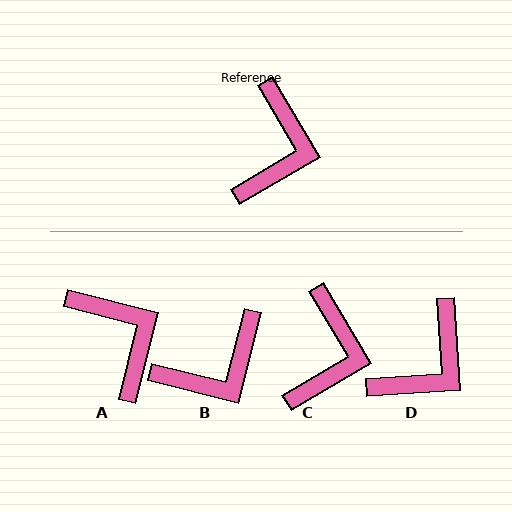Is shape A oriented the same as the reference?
No, it is off by about 45 degrees.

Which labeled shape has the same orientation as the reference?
C.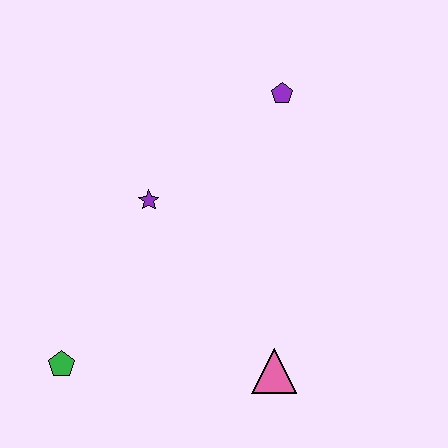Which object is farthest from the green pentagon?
The purple pentagon is farthest from the green pentagon.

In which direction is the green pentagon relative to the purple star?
The green pentagon is below the purple star.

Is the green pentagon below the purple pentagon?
Yes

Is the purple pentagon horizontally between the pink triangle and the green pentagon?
No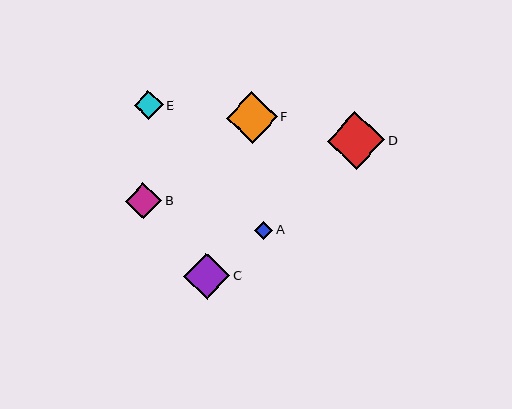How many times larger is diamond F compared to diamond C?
Diamond F is approximately 1.1 times the size of diamond C.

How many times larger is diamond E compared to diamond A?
Diamond E is approximately 1.5 times the size of diamond A.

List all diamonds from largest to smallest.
From largest to smallest: D, F, C, B, E, A.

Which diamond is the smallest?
Diamond A is the smallest with a size of approximately 19 pixels.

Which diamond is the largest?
Diamond D is the largest with a size of approximately 58 pixels.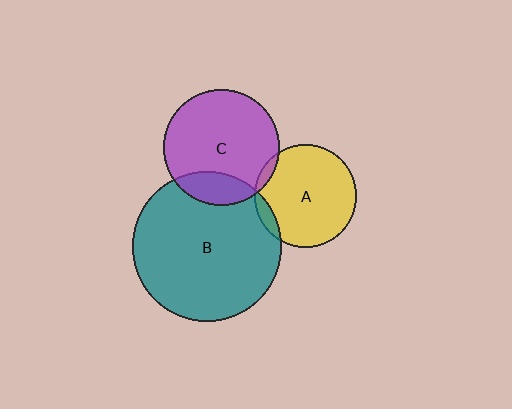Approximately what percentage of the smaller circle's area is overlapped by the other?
Approximately 20%.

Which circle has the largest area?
Circle B (teal).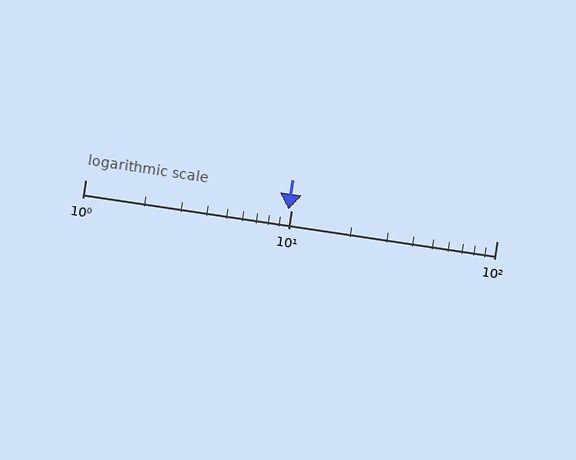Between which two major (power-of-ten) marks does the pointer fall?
The pointer is between 1 and 10.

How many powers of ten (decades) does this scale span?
The scale spans 2 decades, from 1 to 100.